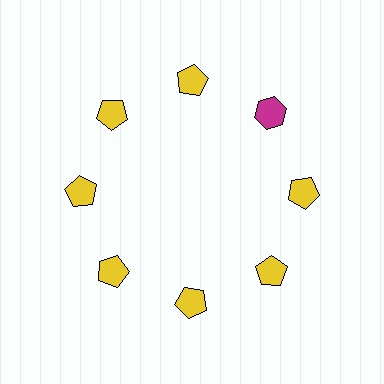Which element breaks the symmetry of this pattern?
The magenta hexagon at roughly the 2 o'clock position breaks the symmetry. All other shapes are yellow pentagons.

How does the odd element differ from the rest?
It differs in both color (magenta instead of yellow) and shape (hexagon instead of pentagon).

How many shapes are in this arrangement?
There are 8 shapes arranged in a ring pattern.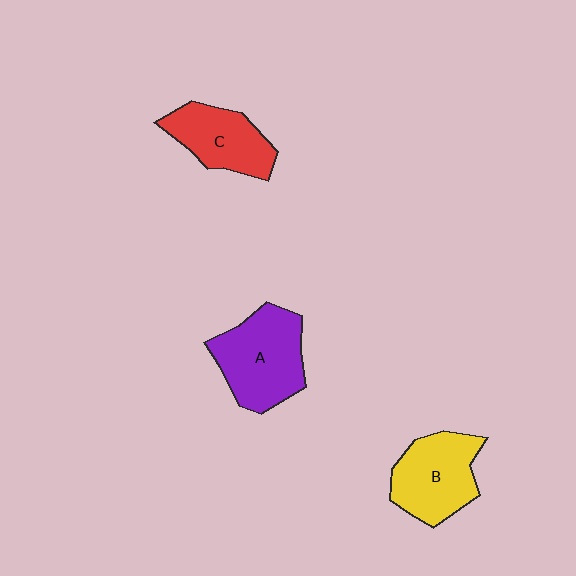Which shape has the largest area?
Shape A (purple).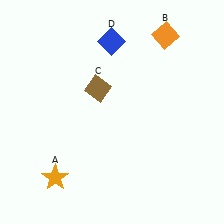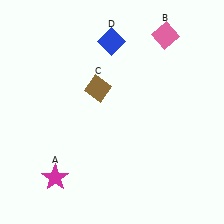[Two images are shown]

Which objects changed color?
A changed from orange to magenta. B changed from orange to pink.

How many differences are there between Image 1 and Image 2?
There are 2 differences between the two images.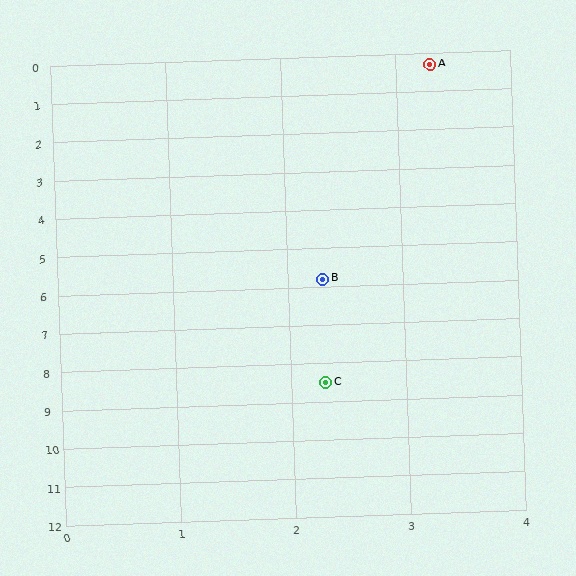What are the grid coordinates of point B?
Point B is at approximately (2.3, 5.8).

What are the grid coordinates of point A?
Point A is at approximately (3.3, 0.3).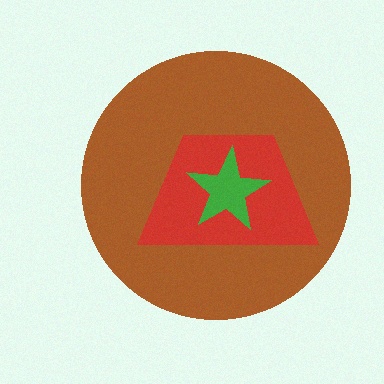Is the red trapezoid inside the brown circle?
Yes.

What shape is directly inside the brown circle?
The red trapezoid.